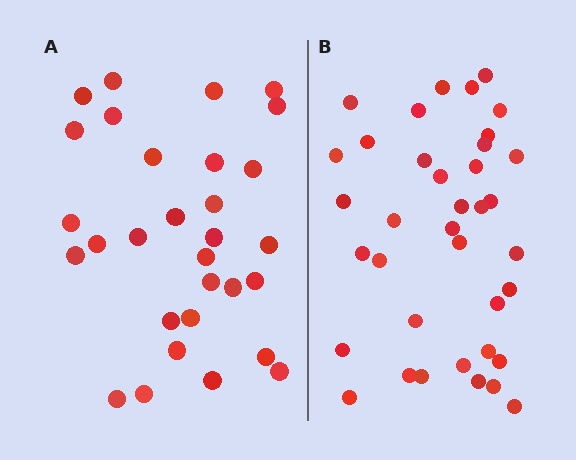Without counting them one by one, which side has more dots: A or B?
Region B (the right region) has more dots.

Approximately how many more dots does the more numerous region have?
Region B has roughly 8 or so more dots than region A.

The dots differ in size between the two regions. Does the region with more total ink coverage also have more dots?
No. Region A has more total ink coverage because its dots are larger, but region B actually contains more individual dots. Total area can be misleading — the number of items is what matters here.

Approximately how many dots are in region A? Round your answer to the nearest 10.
About 30 dots.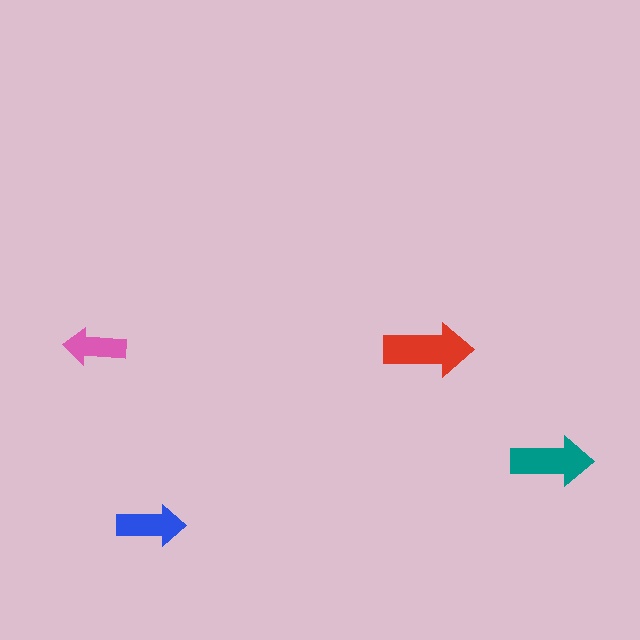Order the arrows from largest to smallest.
the red one, the teal one, the blue one, the pink one.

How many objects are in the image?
There are 4 objects in the image.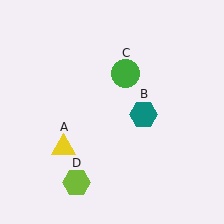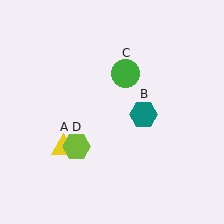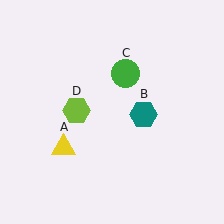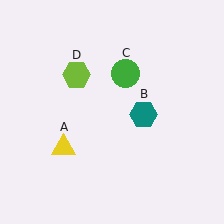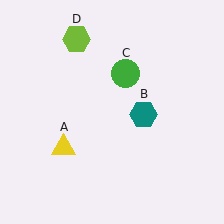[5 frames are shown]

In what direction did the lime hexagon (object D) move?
The lime hexagon (object D) moved up.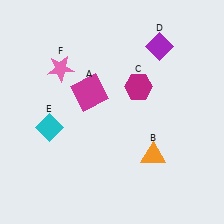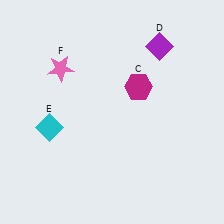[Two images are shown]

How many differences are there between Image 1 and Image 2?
There are 2 differences between the two images.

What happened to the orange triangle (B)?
The orange triangle (B) was removed in Image 2. It was in the bottom-right area of Image 1.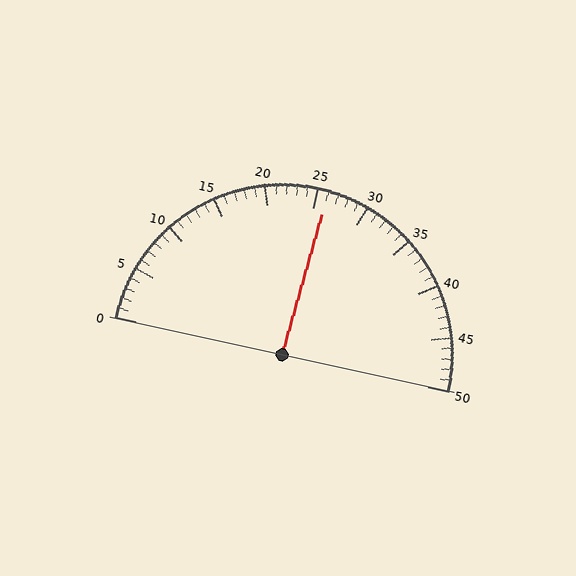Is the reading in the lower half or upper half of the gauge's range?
The reading is in the upper half of the range (0 to 50).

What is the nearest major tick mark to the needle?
The nearest major tick mark is 25.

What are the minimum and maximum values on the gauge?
The gauge ranges from 0 to 50.